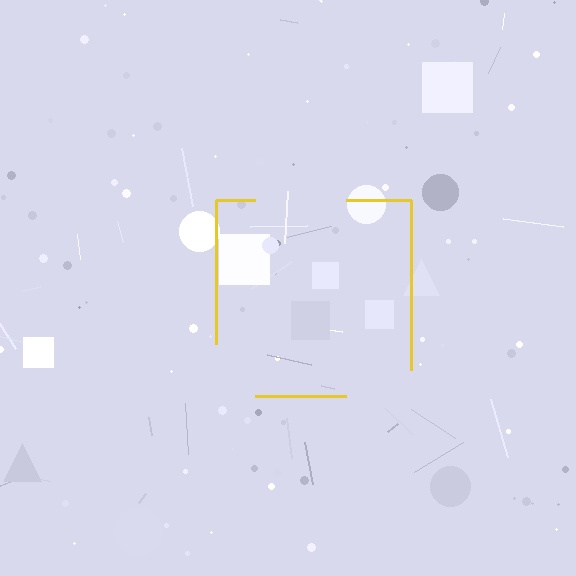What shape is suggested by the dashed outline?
The dashed outline suggests a square.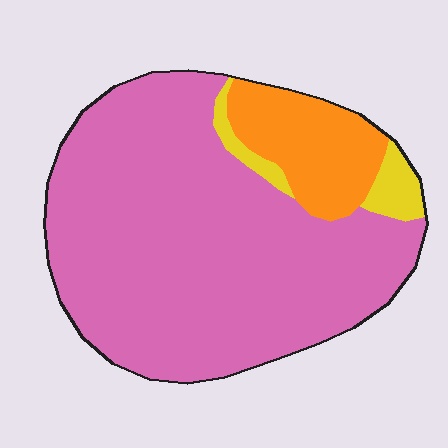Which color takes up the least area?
Yellow, at roughly 5%.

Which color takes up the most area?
Pink, at roughly 80%.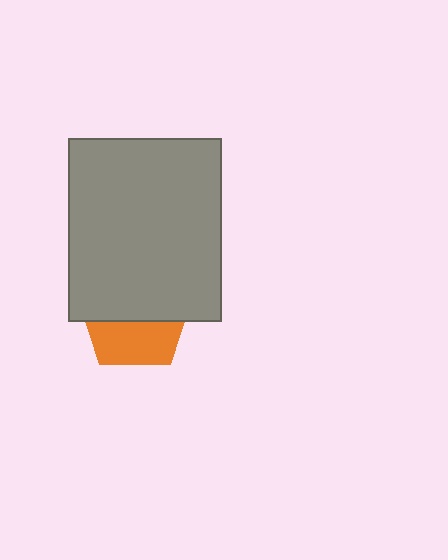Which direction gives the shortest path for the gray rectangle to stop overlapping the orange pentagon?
Moving up gives the shortest separation.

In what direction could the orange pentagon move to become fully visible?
The orange pentagon could move down. That would shift it out from behind the gray rectangle entirely.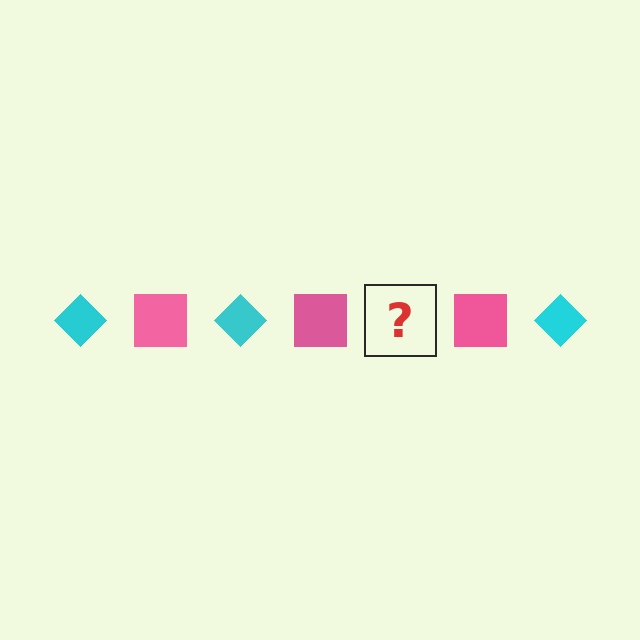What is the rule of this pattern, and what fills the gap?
The rule is that the pattern alternates between cyan diamond and pink square. The gap should be filled with a cyan diamond.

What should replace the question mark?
The question mark should be replaced with a cyan diamond.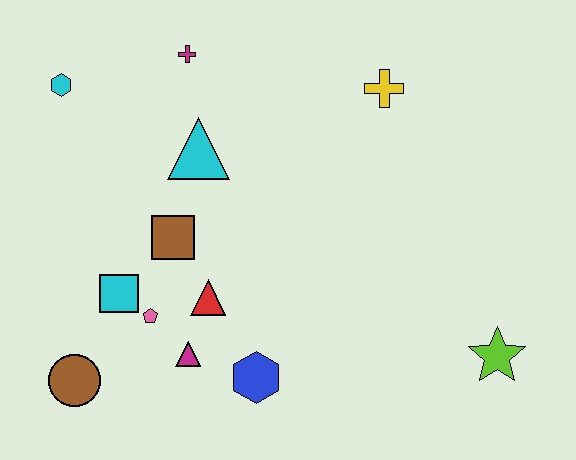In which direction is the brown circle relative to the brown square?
The brown circle is below the brown square.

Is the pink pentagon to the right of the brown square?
No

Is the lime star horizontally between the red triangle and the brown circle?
No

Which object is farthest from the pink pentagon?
The lime star is farthest from the pink pentagon.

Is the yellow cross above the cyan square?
Yes